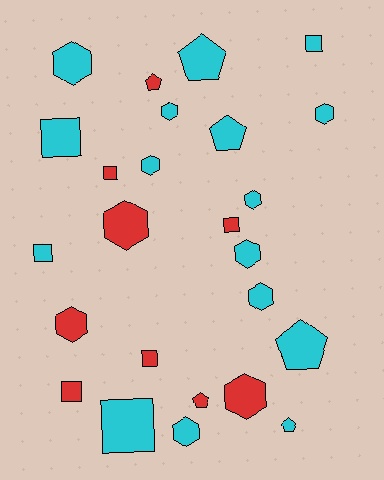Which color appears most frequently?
Cyan, with 16 objects.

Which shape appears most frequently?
Hexagon, with 11 objects.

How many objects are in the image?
There are 25 objects.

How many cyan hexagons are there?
There are 8 cyan hexagons.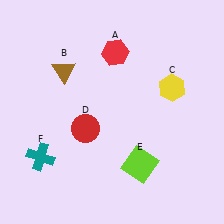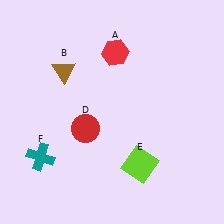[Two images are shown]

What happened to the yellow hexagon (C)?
The yellow hexagon (C) was removed in Image 2. It was in the top-right area of Image 1.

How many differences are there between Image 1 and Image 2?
There is 1 difference between the two images.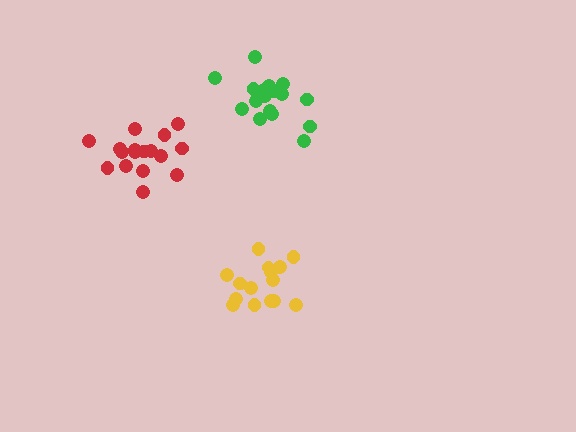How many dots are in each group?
Group 1: 17 dots, Group 2: 15 dots, Group 3: 17 dots (49 total).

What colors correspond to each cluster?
The clusters are colored: green, yellow, red.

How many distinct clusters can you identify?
There are 3 distinct clusters.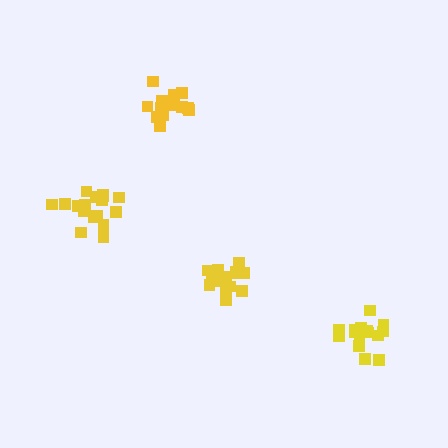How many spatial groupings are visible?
There are 4 spatial groupings.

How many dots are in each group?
Group 1: 17 dots, Group 2: 17 dots, Group 3: 15 dots, Group 4: 15 dots (64 total).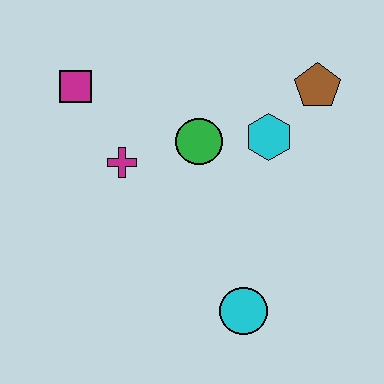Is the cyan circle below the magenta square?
Yes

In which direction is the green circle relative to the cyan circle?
The green circle is above the cyan circle.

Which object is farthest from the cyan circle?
The magenta square is farthest from the cyan circle.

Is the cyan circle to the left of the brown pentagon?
Yes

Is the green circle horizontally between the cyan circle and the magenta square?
Yes